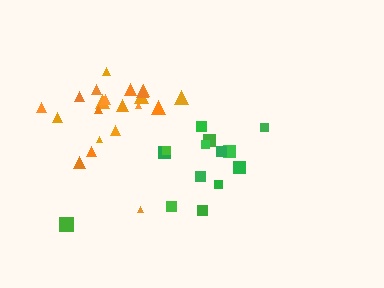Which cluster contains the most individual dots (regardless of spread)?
Orange (21).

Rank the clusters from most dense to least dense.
orange, green.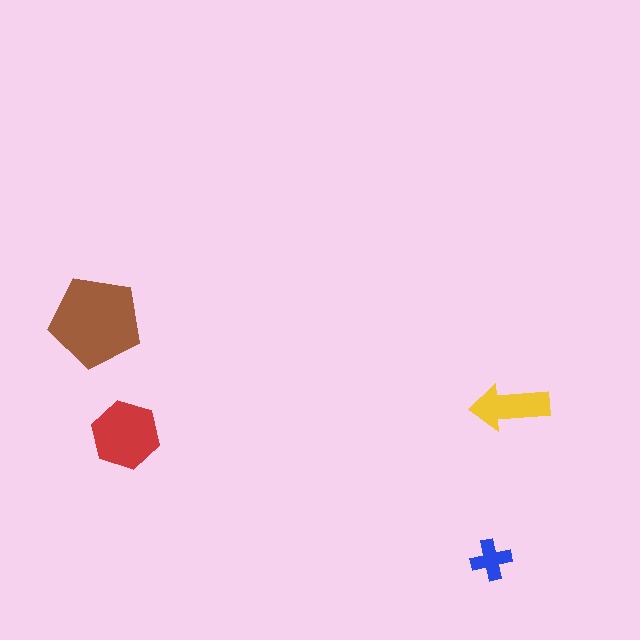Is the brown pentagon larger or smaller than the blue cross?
Larger.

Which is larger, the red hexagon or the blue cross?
The red hexagon.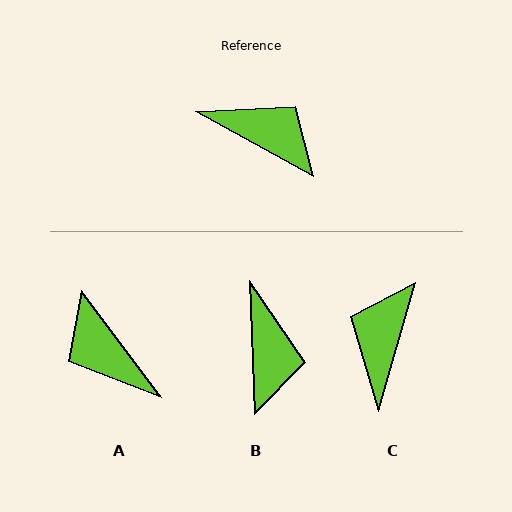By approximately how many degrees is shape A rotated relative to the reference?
Approximately 156 degrees counter-clockwise.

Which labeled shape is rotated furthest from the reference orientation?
A, about 156 degrees away.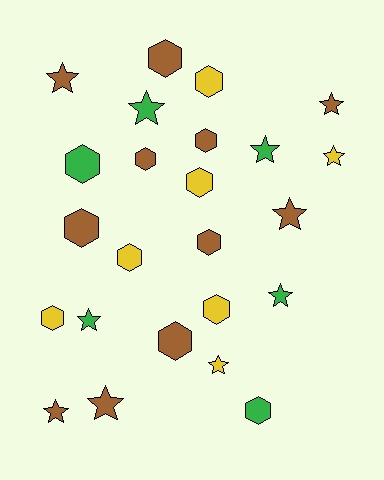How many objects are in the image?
There are 24 objects.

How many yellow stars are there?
There are 2 yellow stars.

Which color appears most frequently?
Brown, with 11 objects.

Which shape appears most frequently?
Hexagon, with 13 objects.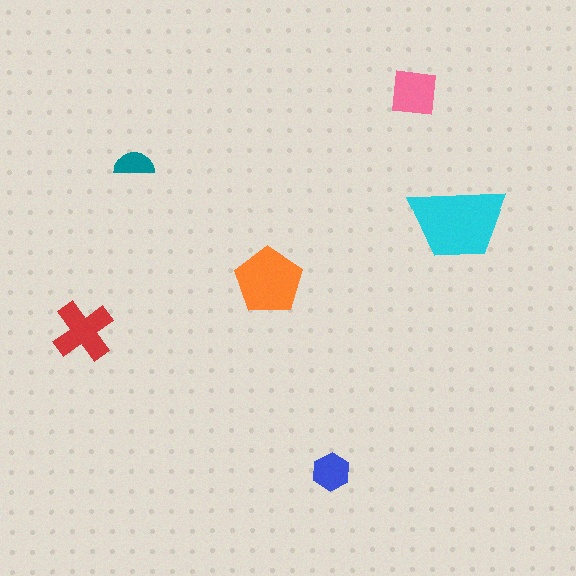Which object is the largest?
The cyan trapezoid.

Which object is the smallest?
The teal semicircle.